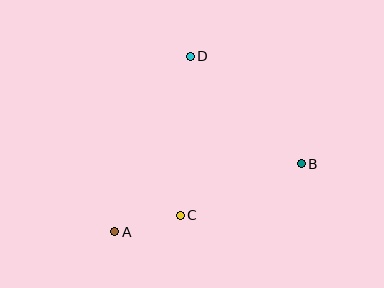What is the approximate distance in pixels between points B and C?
The distance between B and C is approximately 131 pixels.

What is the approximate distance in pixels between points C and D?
The distance between C and D is approximately 159 pixels.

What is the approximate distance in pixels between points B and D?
The distance between B and D is approximately 154 pixels.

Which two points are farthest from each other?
Points A and B are farthest from each other.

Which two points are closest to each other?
Points A and C are closest to each other.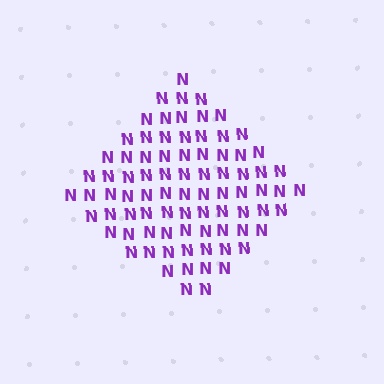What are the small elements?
The small elements are letter N's.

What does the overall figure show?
The overall figure shows a diamond.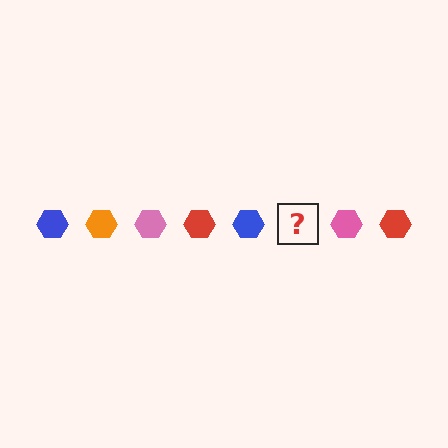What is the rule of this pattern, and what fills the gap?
The rule is that the pattern cycles through blue, orange, pink, red hexagons. The gap should be filled with an orange hexagon.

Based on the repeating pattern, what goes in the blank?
The blank should be an orange hexagon.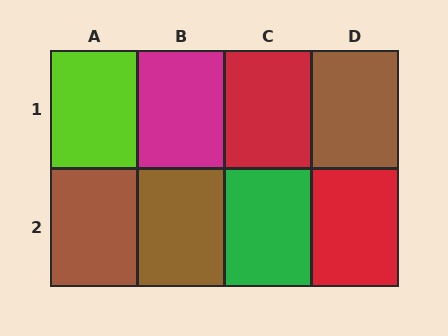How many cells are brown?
3 cells are brown.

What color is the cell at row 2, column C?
Green.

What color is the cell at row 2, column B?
Brown.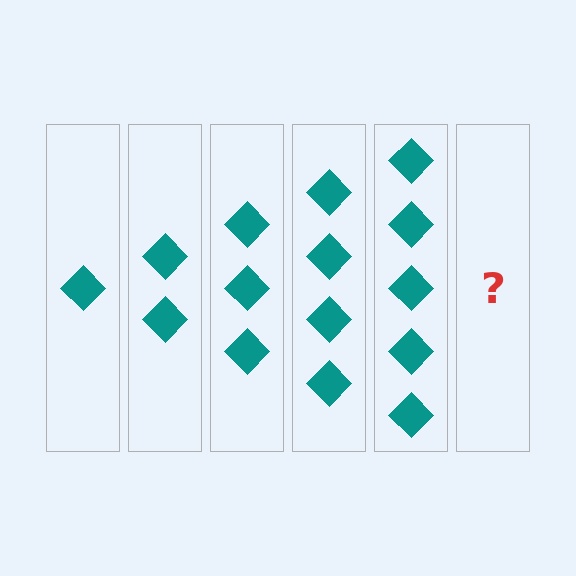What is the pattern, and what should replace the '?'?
The pattern is that each step adds one more diamond. The '?' should be 6 diamonds.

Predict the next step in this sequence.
The next step is 6 diamonds.